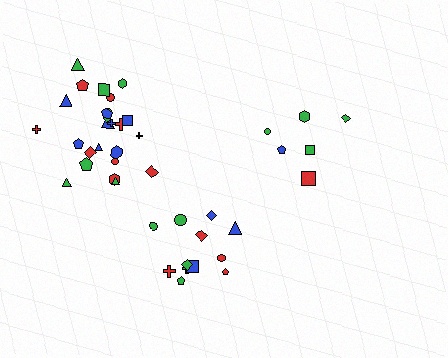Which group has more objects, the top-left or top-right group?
The top-left group.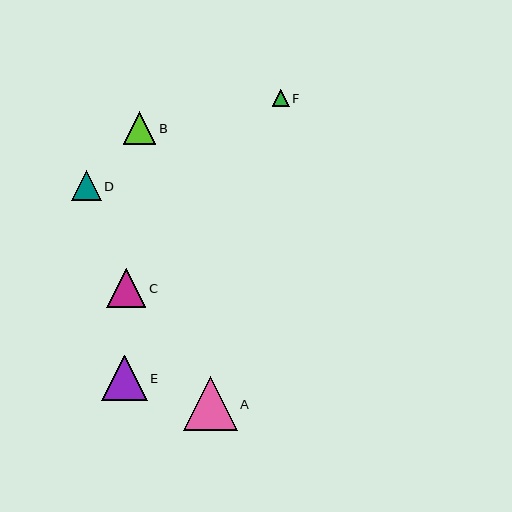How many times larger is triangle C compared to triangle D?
Triangle C is approximately 1.3 times the size of triangle D.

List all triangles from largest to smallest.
From largest to smallest: A, E, C, B, D, F.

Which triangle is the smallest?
Triangle F is the smallest with a size of approximately 17 pixels.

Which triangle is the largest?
Triangle A is the largest with a size of approximately 54 pixels.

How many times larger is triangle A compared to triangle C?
Triangle A is approximately 1.4 times the size of triangle C.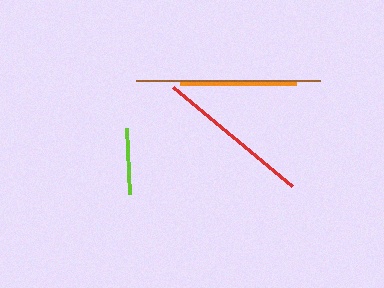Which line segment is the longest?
The brown line is the longest at approximately 184 pixels.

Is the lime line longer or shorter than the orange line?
The orange line is longer than the lime line.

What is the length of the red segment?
The red segment is approximately 155 pixels long.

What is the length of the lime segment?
The lime segment is approximately 66 pixels long.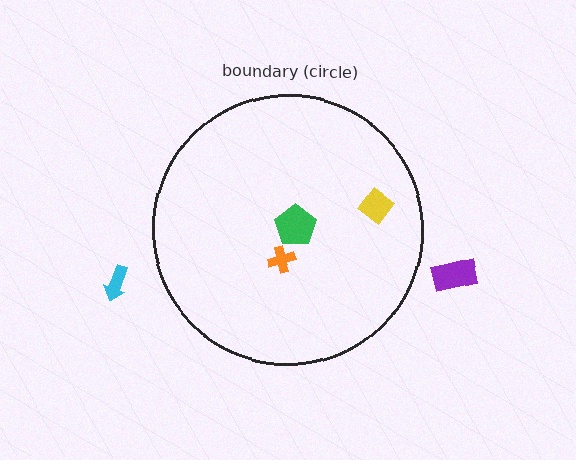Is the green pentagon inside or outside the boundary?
Inside.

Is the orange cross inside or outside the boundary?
Inside.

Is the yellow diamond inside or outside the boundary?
Inside.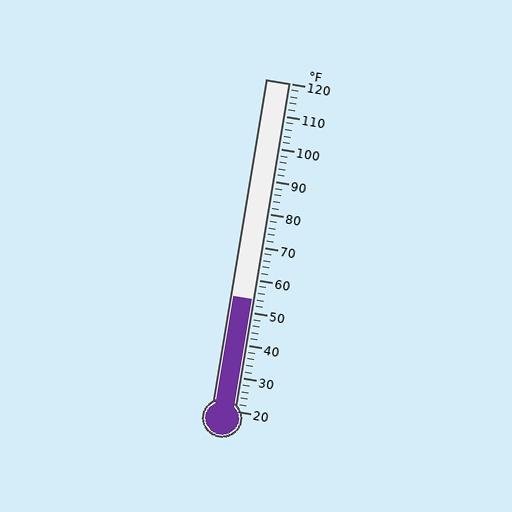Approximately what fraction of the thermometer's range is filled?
The thermometer is filled to approximately 35% of its range.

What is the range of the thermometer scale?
The thermometer scale ranges from 20°F to 120°F.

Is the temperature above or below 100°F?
The temperature is below 100°F.